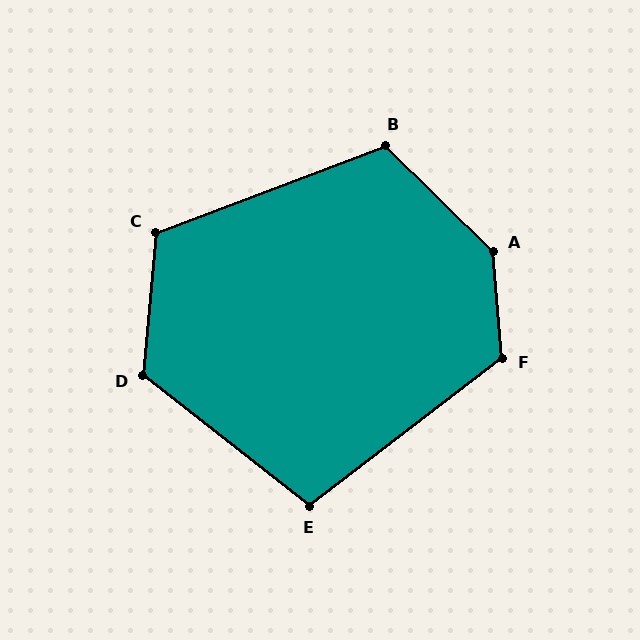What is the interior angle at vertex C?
Approximately 116 degrees (obtuse).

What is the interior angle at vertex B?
Approximately 115 degrees (obtuse).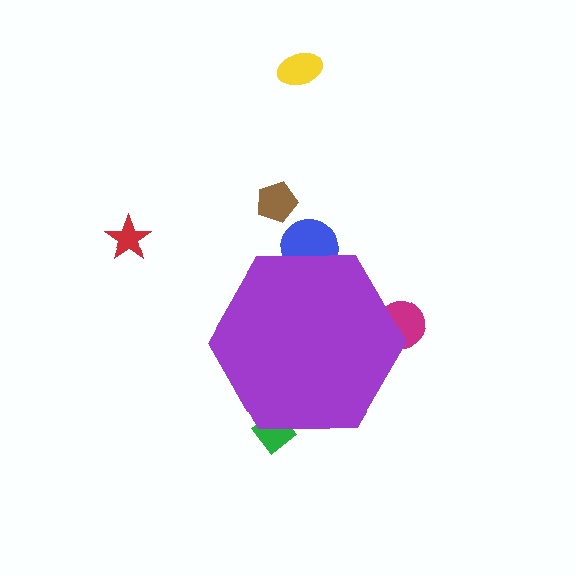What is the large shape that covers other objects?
A purple hexagon.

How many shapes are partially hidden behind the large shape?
3 shapes are partially hidden.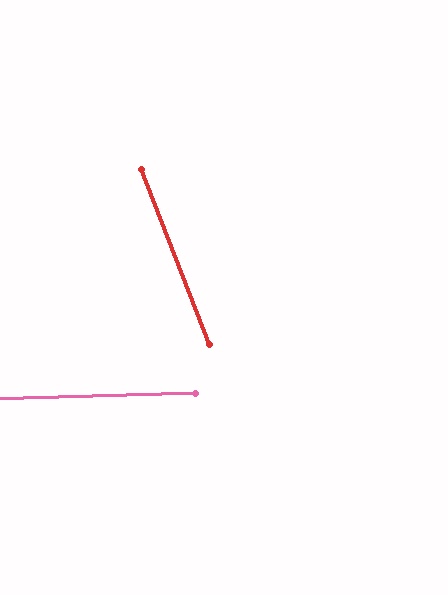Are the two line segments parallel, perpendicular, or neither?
Neither parallel nor perpendicular — they differ by about 70°.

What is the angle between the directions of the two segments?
Approximately 70 degrees.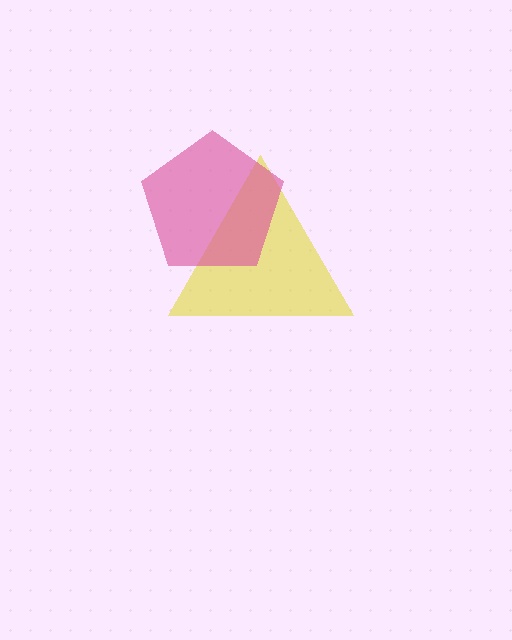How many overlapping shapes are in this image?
There are 2 overlapping shapes in the image.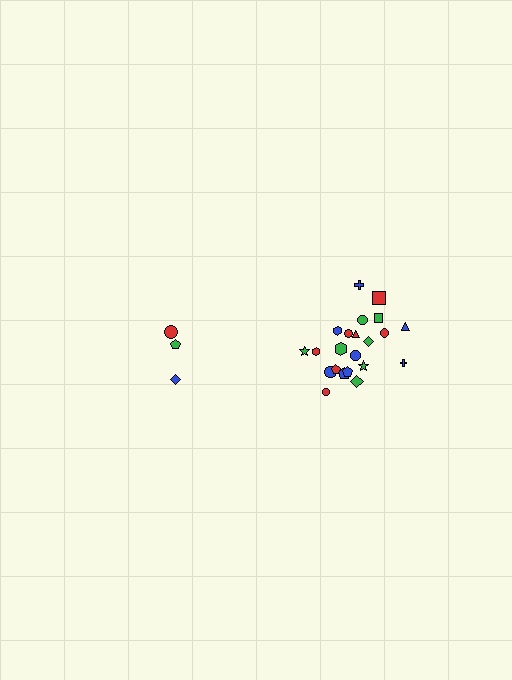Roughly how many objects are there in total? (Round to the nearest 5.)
Roughly 25 objects in total.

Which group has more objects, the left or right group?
The right group.